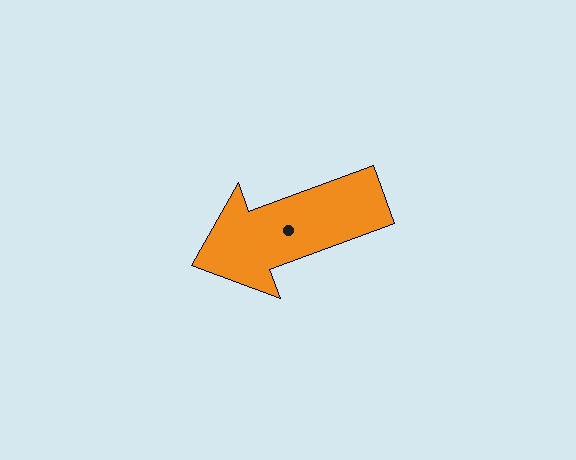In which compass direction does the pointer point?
West.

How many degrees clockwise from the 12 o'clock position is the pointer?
Approximately 250 degrees.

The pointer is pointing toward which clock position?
Roughly 8 o'clock.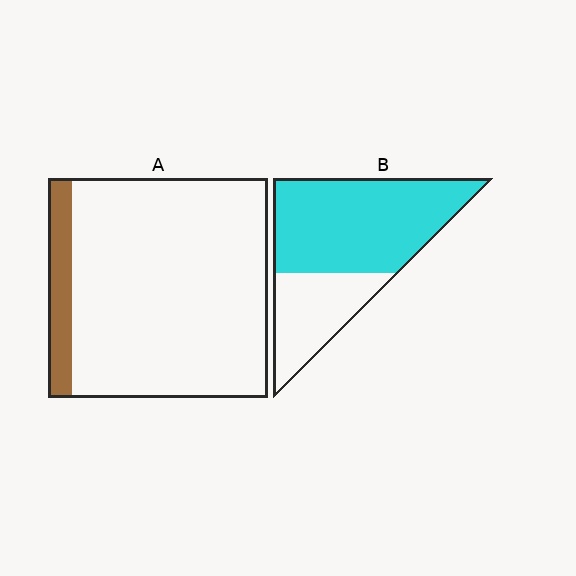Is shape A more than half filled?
No.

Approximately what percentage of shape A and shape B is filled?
A is approximately 10% and B is approximately 70%.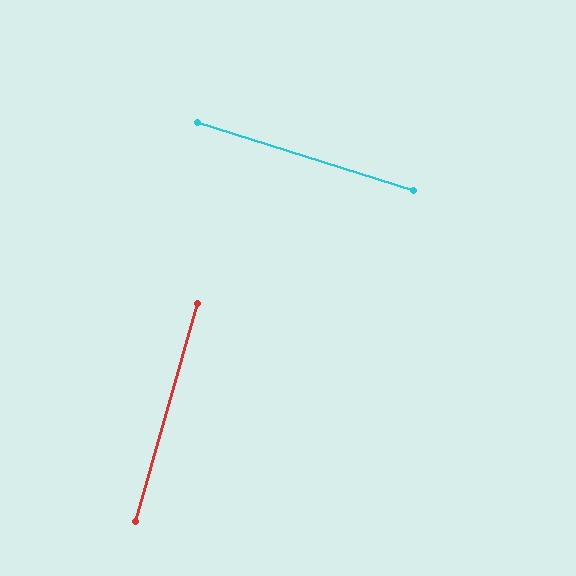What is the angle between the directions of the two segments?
Approximately 88 degrees.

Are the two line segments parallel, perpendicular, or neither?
Perpendicular — they meet at approximately 88°.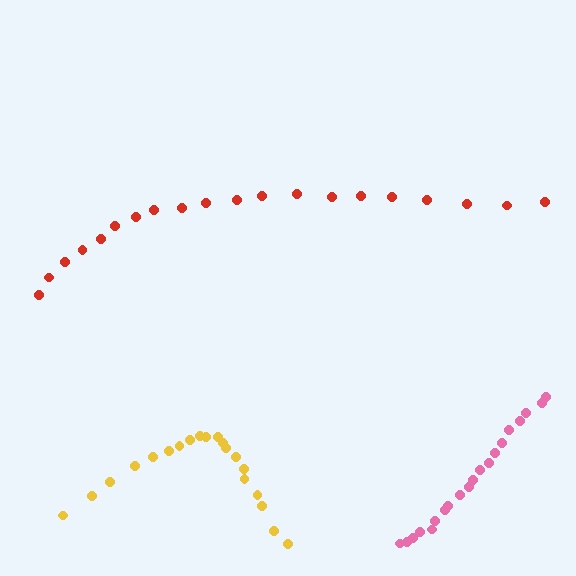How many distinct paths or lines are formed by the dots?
There are 3 distinct paths.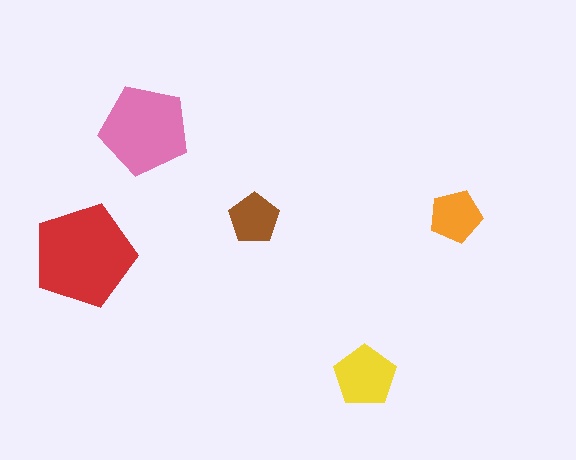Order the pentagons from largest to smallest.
the red one, the pink one, the yellow one, the orange one, the brown one.